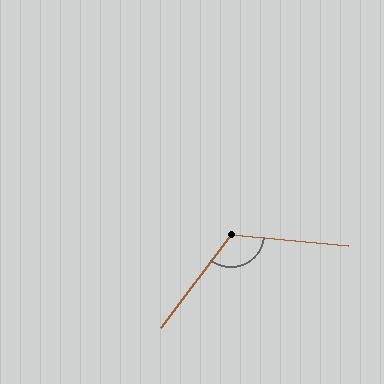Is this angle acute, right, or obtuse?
It is obtuse.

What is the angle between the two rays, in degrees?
Approximately 122 degrees.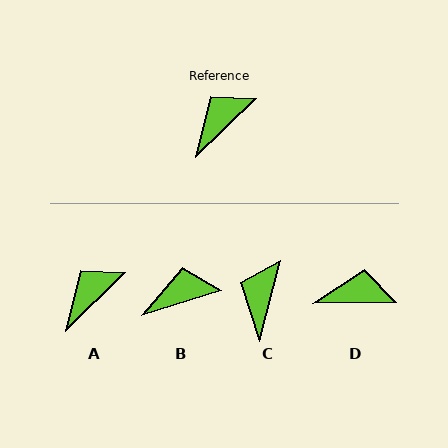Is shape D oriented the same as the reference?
No, it is off by about 43 degrees.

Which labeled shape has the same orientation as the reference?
A.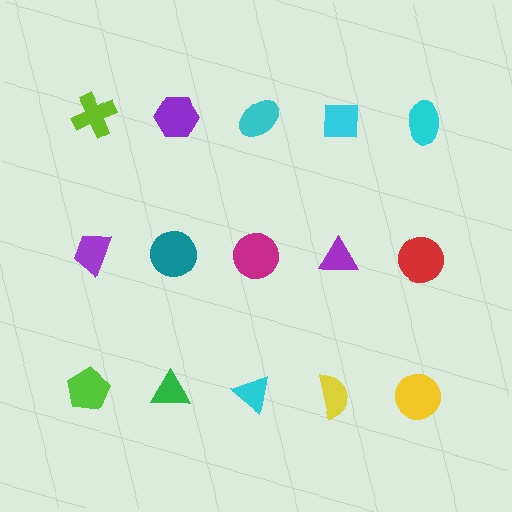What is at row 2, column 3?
A magenta circle.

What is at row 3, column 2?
A green triangle.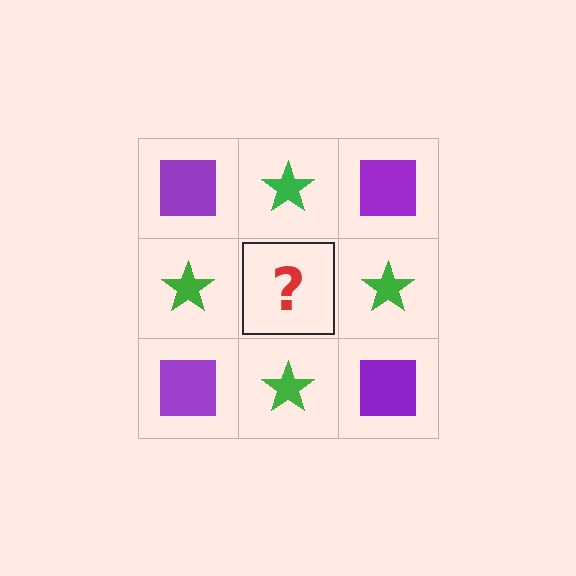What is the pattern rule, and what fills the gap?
The rule is that it alternates purple square and green star in a checkerboard pattern. The gap should be filled with a purple square.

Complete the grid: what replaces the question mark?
The question mark should be replaced with a purple square.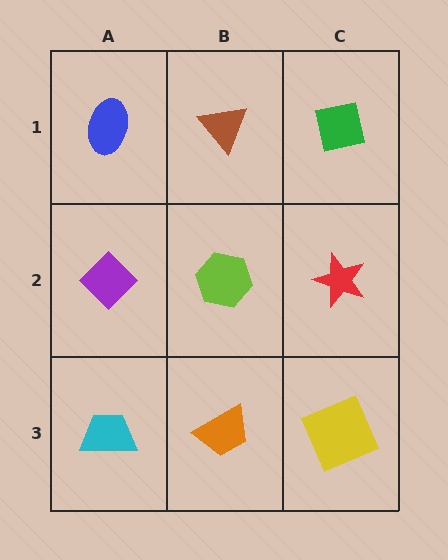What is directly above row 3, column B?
A lime hexagon.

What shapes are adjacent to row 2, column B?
A brown triangle (row 1, column B), an orange trapezoid (row 3, column B), a purple diamond (row 2, column A), a red star (row 2, column C).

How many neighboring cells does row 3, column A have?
2.